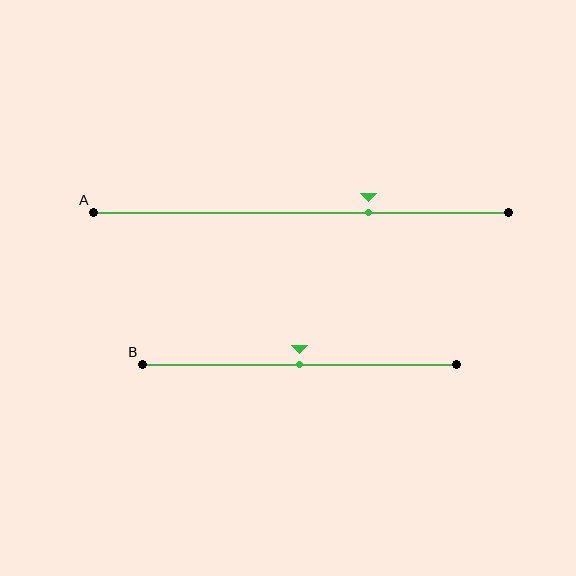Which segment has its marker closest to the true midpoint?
Segment B has its marker closest to the true midpoint.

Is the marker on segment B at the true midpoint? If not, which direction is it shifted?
Yes, the marker on segment B is at the true midpoint.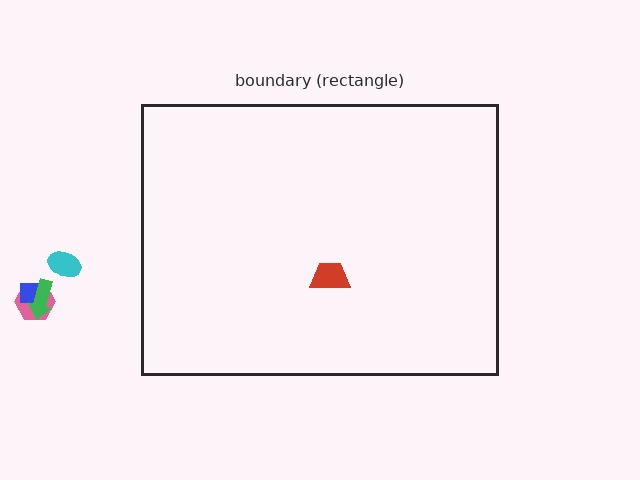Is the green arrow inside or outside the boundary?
Outside.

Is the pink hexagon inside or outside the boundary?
Outside.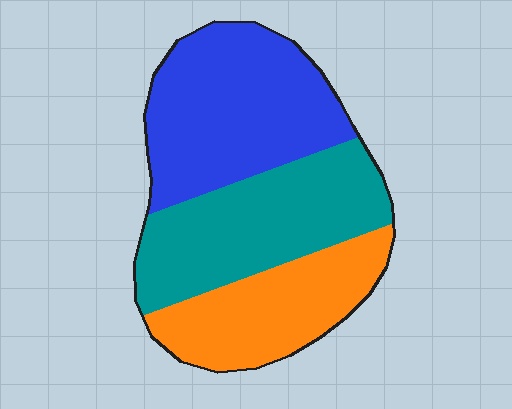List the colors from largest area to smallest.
From largest to smallest: blue, teal, orange.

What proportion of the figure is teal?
Teal takes up about one third (1/3) of the figure.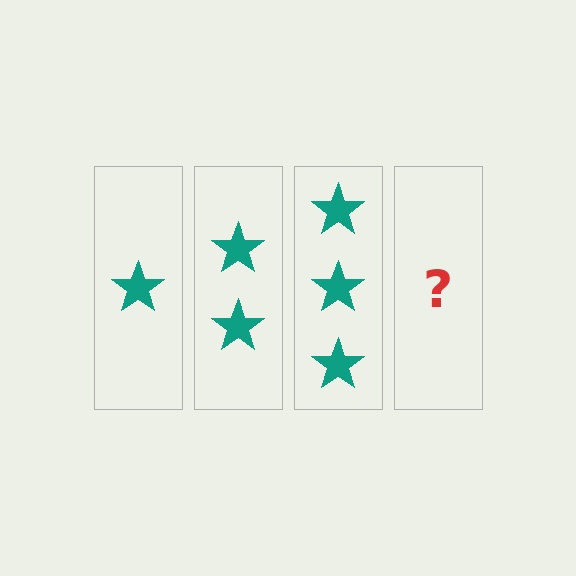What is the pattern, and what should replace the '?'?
The pattern is that each step adds one more star. The '?' should be 4 stars.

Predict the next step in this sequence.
The next step is 4 stars.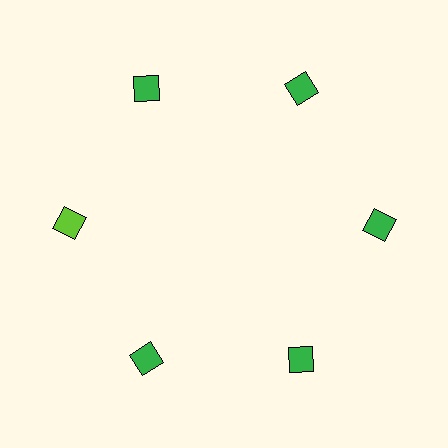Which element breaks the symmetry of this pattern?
The lime diamond at roughly the 9 o'clock position breaks the symmetry. All other shapes are green diamonds.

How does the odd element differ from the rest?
It has a different color: lime instead of green.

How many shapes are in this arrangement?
There are 6 shapes arranged in a ring pattern.